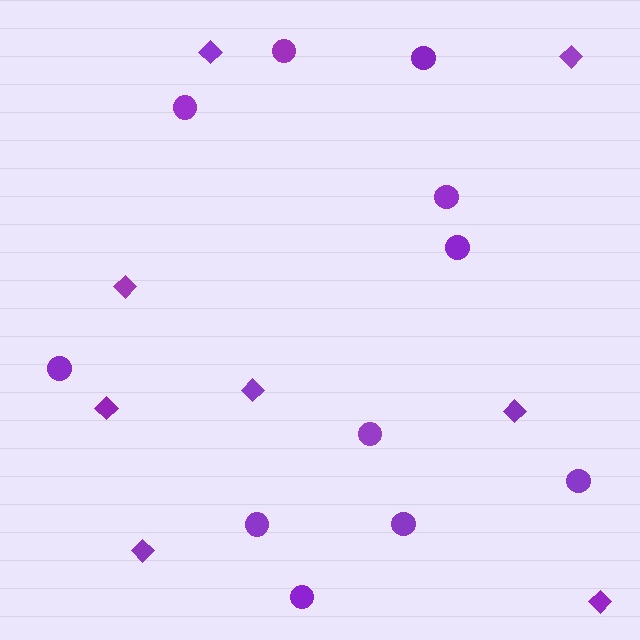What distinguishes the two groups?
There are 2 groups: one group of circles (11) and one group of diamonds (8).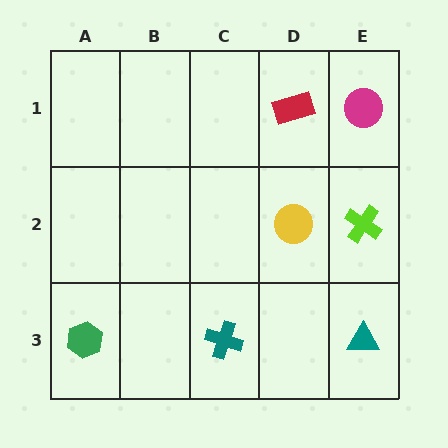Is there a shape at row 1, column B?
No, that cell is empty.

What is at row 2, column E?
A lime cross.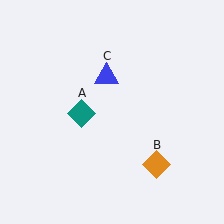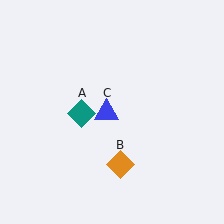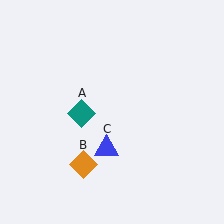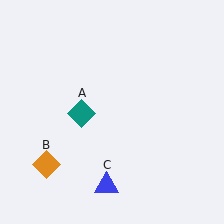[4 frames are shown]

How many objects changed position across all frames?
2 objects changed position: orange diamond (object B), blue triangle (object C).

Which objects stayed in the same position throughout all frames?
Teal diamond (object A) remained stationary.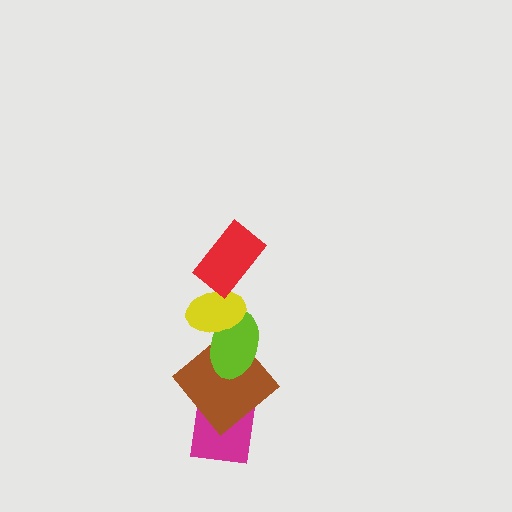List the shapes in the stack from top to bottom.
From top to bottom: the red rectangle, the yellow ellipse, the lime ellipse, the brown diamond, the magenta square.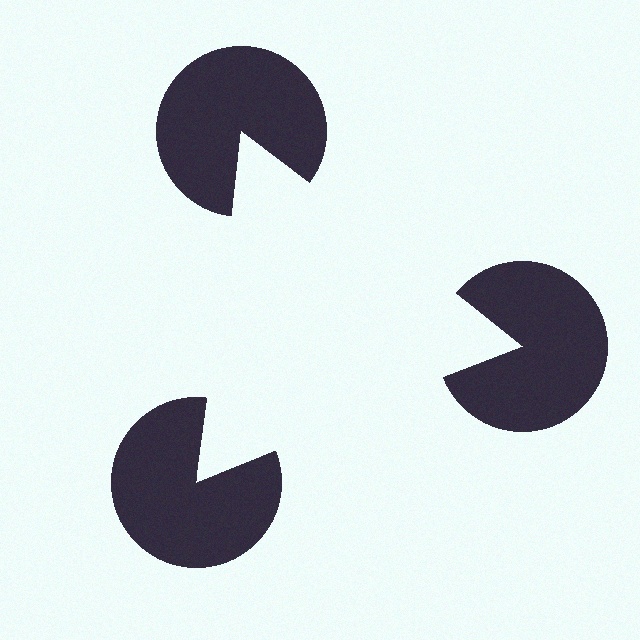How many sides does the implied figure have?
3 sides.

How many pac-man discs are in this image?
There are 3 — one at each vertex of the illusory triangle.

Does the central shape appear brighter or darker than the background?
It typically appears slightly brighter than the background, even though no actual brightness change is drawn.